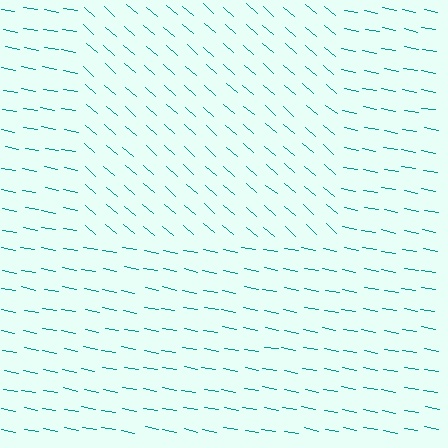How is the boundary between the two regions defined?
The boundary is defined purely by a change in line orientation (approximately 31 degrees difference). All lines are the same color and thickness.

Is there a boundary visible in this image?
Yes, there is a texture boundary formed by a change in line orientation.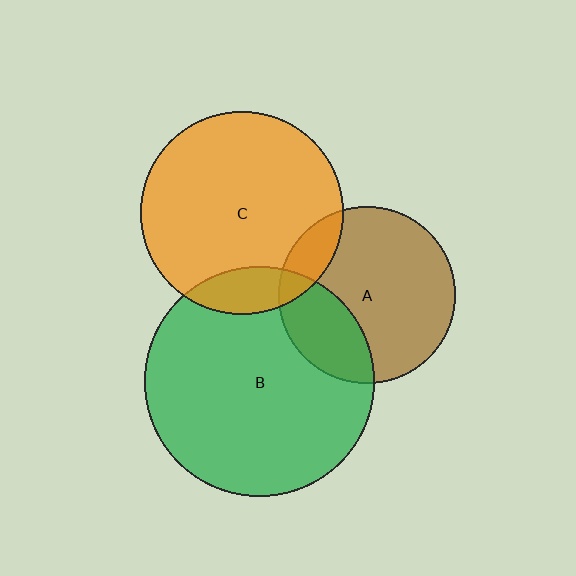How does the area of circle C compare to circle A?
Approximately 1.3 times.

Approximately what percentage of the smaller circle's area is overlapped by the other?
Approximately 15%.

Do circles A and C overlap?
Yes.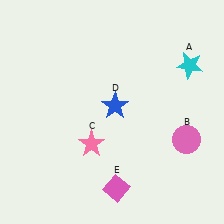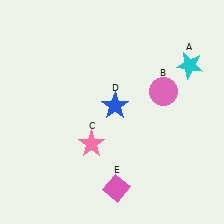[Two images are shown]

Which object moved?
The pink circle (B) moved up.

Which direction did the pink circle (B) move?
The pink circle (B) moved up.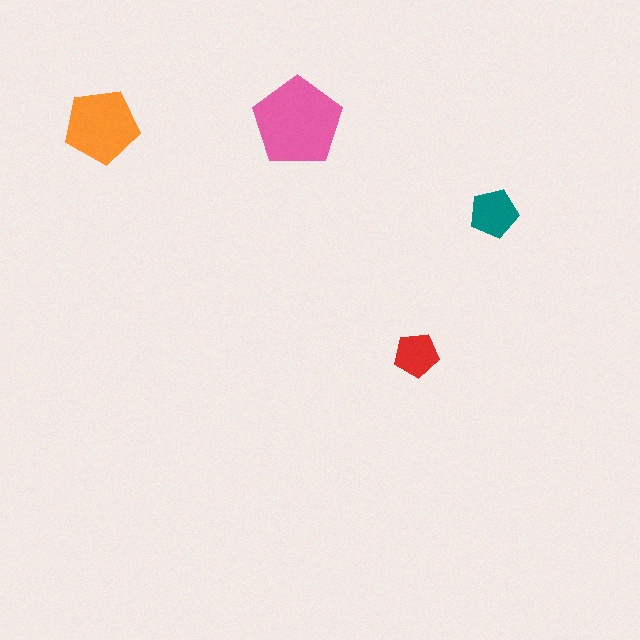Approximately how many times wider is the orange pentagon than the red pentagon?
About 1.5 times wider.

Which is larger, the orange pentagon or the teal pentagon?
The orange one.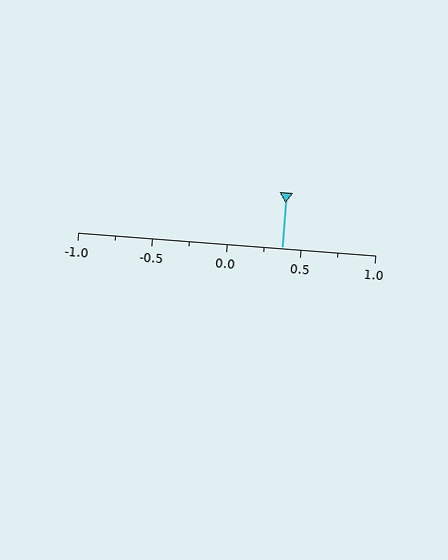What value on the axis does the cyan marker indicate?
The marker indicates approximately 0.38.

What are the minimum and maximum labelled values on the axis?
The axis runs from -1.0 to 1.0.